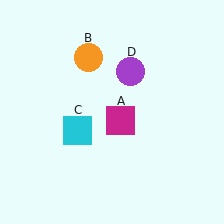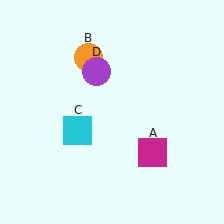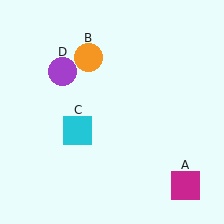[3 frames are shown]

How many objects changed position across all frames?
2 objects changed position: magenta square (object A), purple circle (object D).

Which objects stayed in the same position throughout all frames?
Orange circle (object B) and cyan square (object C) remained stationary.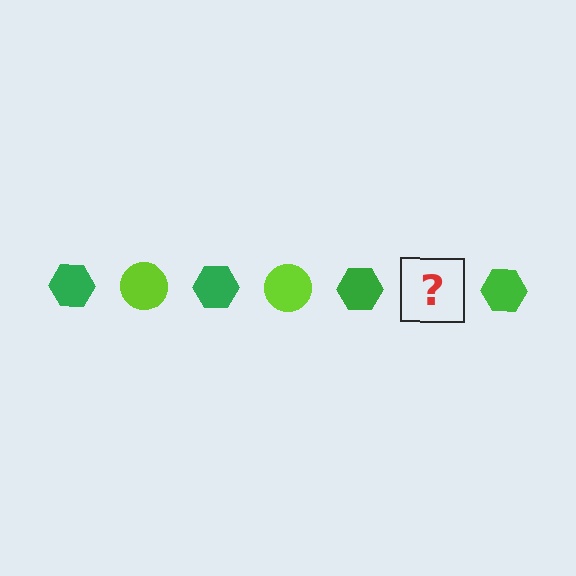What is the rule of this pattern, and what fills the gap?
The rule is that the pattern alternates between green hexagon and lime circle. The gap should be filled with a lime circle.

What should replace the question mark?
The question mark should be replaced with a lime circle.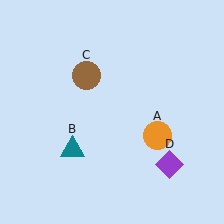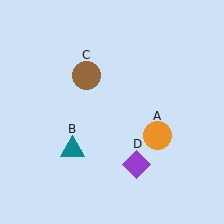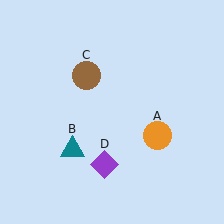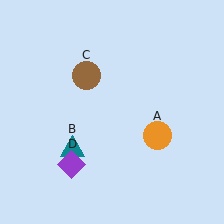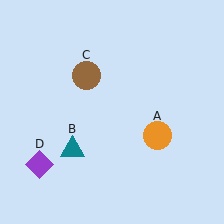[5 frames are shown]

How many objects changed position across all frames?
1 object changed position: purple diamond (object D).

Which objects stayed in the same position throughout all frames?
Orange circle (object A) and teal triangle (object B) and brown circle (object C) remained stationary.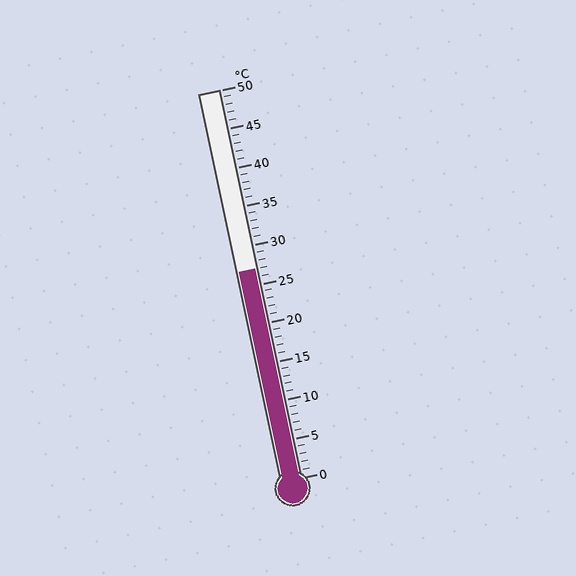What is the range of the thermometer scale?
The thermometer scale ranges from 0°C to 50°C.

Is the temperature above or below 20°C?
The temperature is above 20°C.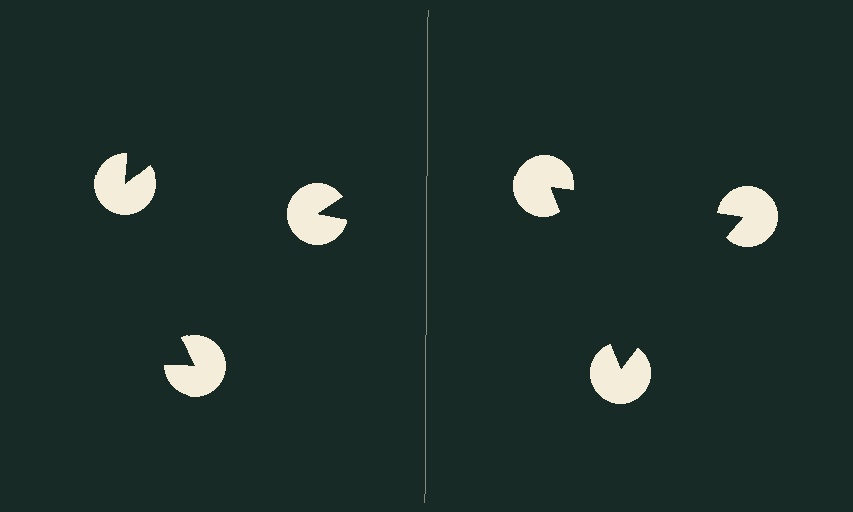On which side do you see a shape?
An illusory triangle appears on the right side. On the left side the wedge cuts are rotated, so no coherent shape forms.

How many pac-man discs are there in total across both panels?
6 — 3 on each side.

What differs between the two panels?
The pac-man discs are positioned identically on both sides; only the wedge orientations differ. On the right they align to a triangle; on the left they are misaligned.